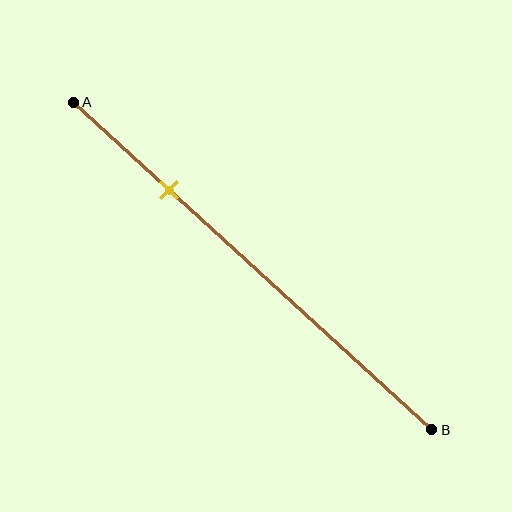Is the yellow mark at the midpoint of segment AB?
No, the mark is at about 25% from A, not at the 50% midpoint.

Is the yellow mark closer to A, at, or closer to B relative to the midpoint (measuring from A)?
The yellow mark is closer to point A than the midpoint of segment AB.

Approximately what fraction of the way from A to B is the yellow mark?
The yellow mark is approximately 25% of the way from A to B.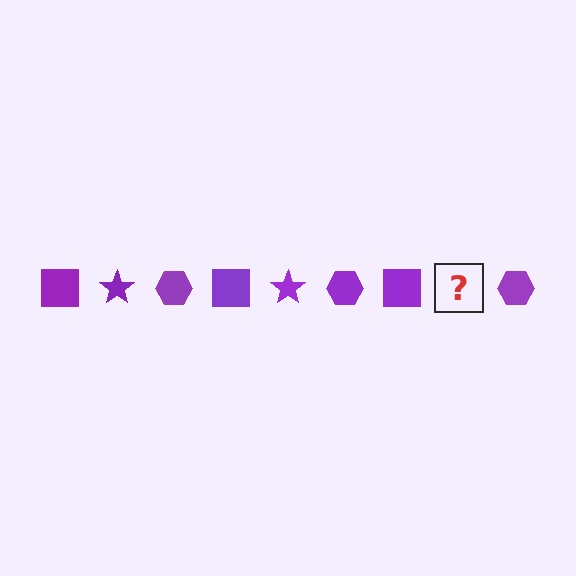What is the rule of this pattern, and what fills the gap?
The rule is that the pattern cycles through square, star, hexagon shapes in purple. The gap should be filled with a purple star.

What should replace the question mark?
The question mark should be replaced with a purple star.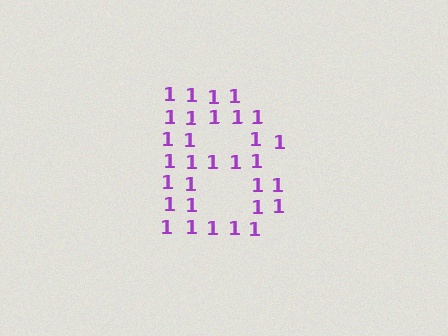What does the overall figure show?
The overall figure shows the letter B.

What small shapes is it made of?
It is made of small digit 1's.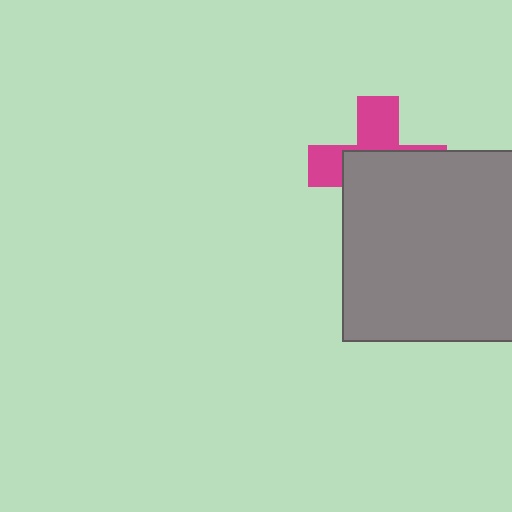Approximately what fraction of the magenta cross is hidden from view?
Roughly 60% of the magenta cross is hidden behind the gray square.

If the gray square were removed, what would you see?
You would see the complete magenta cross.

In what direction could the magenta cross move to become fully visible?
The magenta cross could move up. That would shift it out from behind the gray square entirely.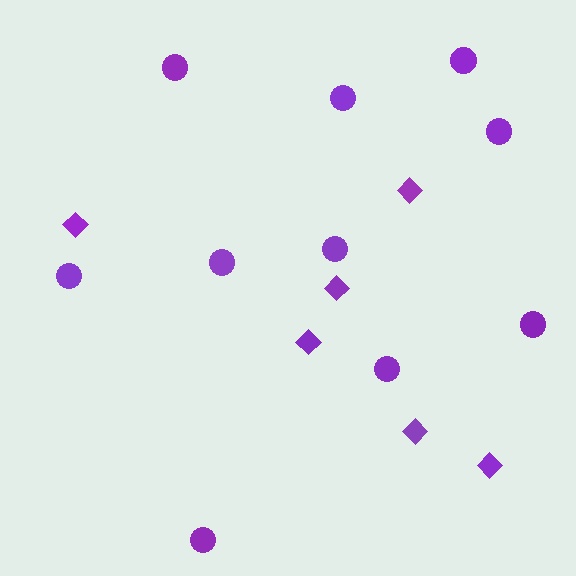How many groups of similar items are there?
There are 2 groups: one group of diamonds (6) and one group of circles (10).